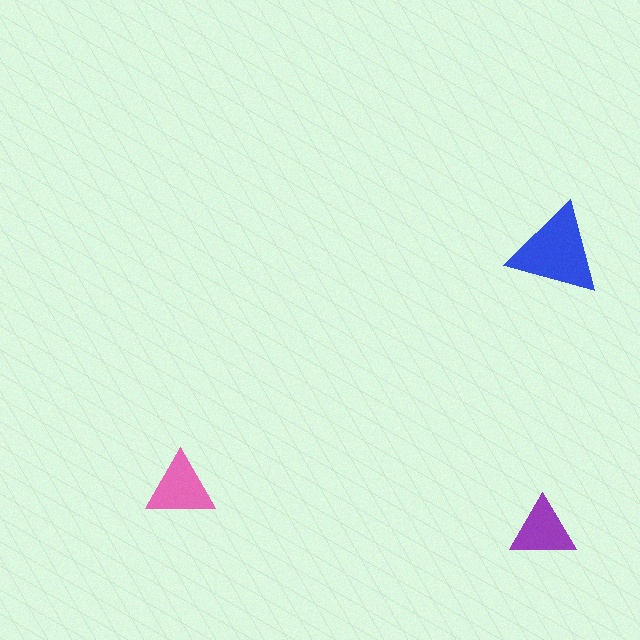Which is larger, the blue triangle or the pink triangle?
The blue one.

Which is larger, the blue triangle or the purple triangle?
The blue one.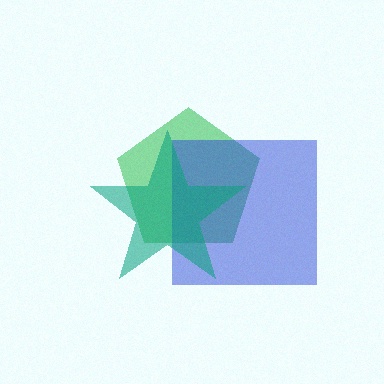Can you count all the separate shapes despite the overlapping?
Yes, there are 3 separate shapes.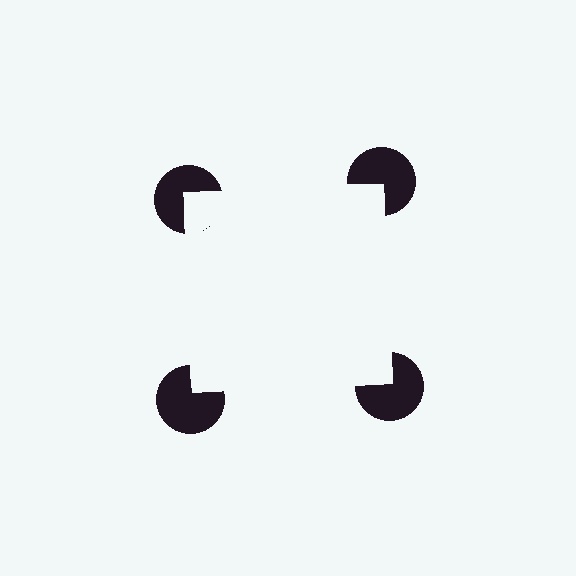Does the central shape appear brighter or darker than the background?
It typically appears slightly brighter than the background, even though no actual brightness change is drawn.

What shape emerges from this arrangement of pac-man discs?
An illusory square — its edges are inferred from the aligned wedge cuts in the pac-man discs, not physically drawn.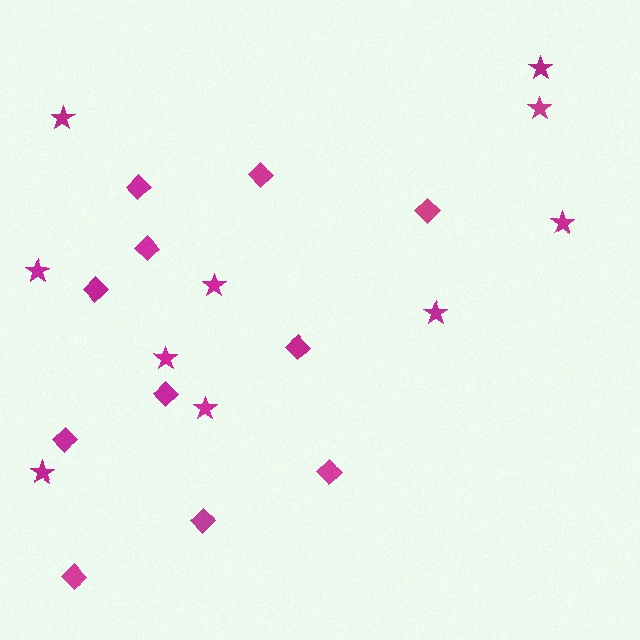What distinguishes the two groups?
There are 2 groups: one group of diamonds (11) and one group of stars (10).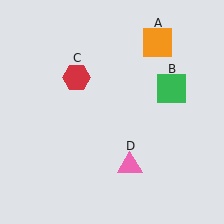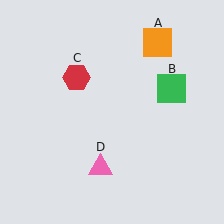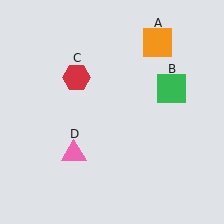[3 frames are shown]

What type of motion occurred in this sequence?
The pink triangle (object D) rotated clockwise around the center of the scene.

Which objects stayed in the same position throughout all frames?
Orange square (object A) and green square (object B) and red hexagon (object C) remained stationary.